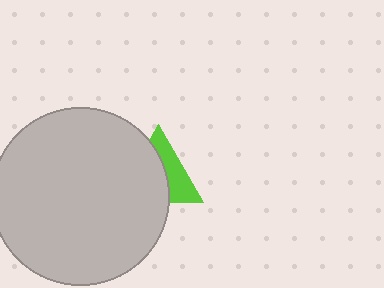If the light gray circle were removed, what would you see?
You would see the complete lime triangle.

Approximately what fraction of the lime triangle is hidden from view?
Roughly 58% of the lime triangle is hidden behind the light gray circle.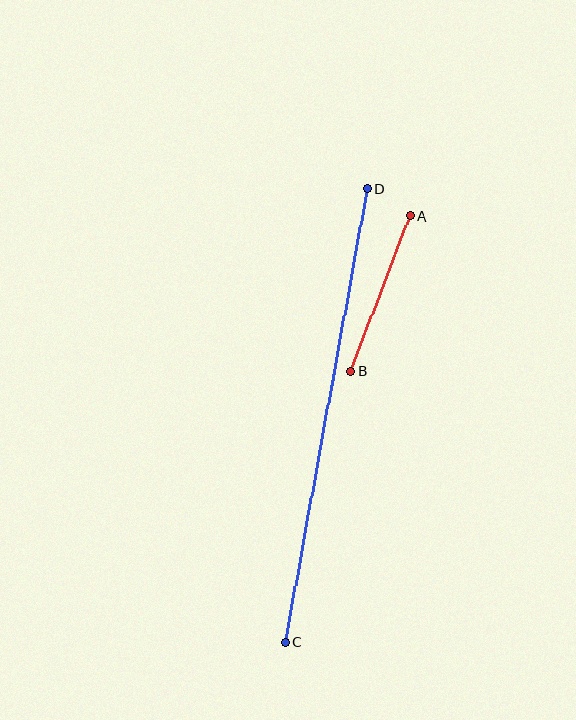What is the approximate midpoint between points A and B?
The midpoint is at approximately (380, 294) pixels.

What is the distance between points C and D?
The distance is approximately 461 pixels.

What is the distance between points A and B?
The distance is approximately 166 pixels.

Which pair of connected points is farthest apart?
Points C and D are farthest apart.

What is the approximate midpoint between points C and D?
The midpoint is at approximately (326, 415) pixels.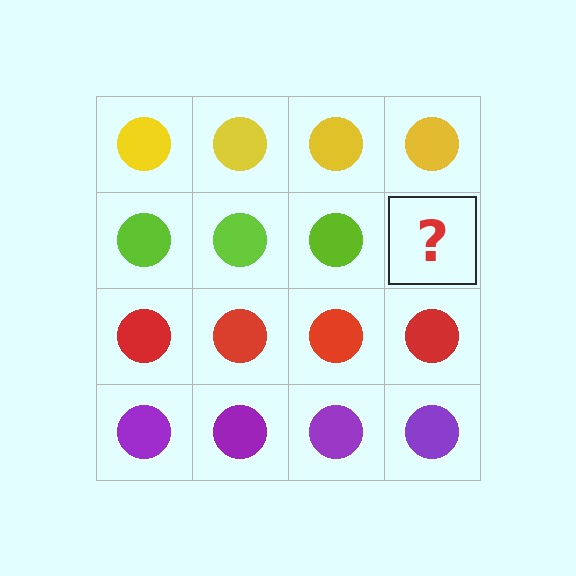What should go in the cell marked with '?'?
The missing cell should contain a lime circle.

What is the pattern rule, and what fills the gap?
The rule is that each row has a consistent color. The gap should be filled with a lime circle.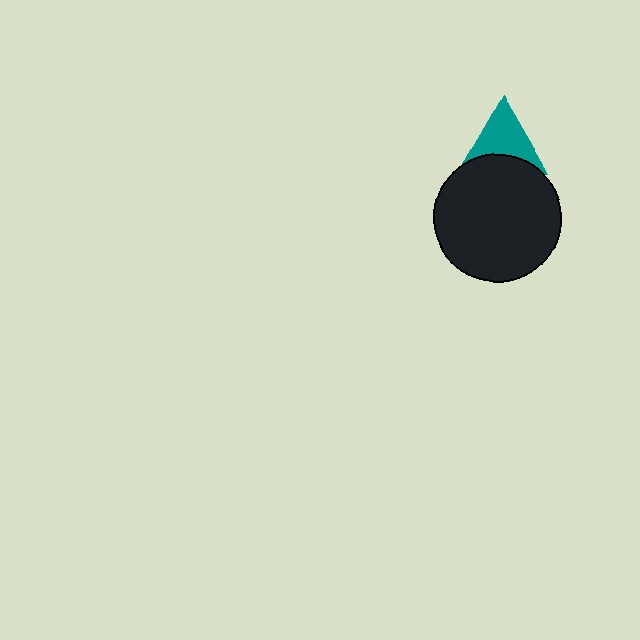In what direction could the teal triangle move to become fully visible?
The teal triangle could move up. That would shift it out from behind the black circle entirely.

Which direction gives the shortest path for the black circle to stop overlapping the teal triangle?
Moving down gives the shortest separation.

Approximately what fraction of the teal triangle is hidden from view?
Roughly 34% of the teal triangle is hidden behind the black circle.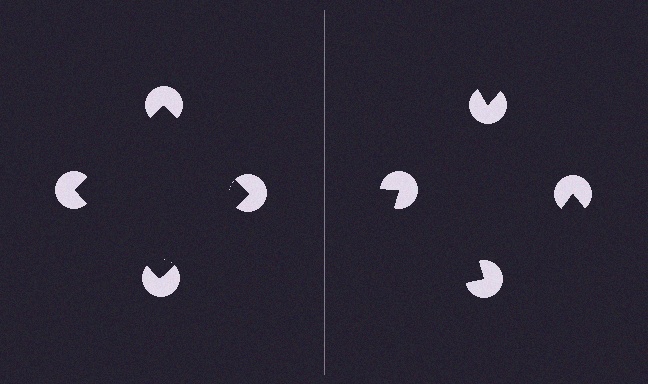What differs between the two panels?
The pac-man discs are positioned identically on both sides; only the wedge orientations differ. On the left they align to a square; on the right they are misaligned.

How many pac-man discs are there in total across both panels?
8 — 4 on each side.